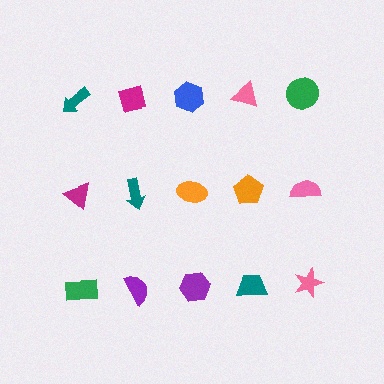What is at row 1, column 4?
A pink triangle.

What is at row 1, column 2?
A magenta square.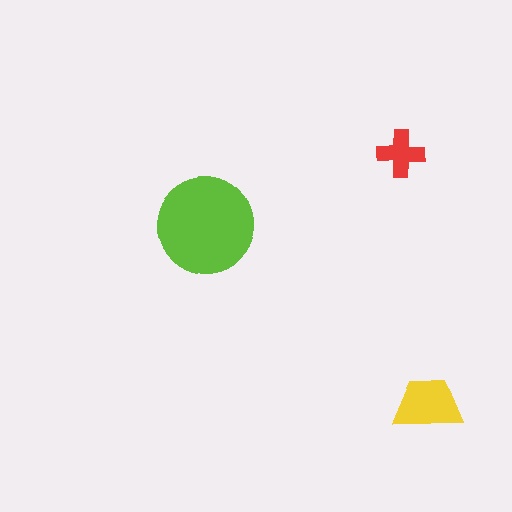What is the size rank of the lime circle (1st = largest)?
1st.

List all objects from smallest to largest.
The red cross, the yellow trapezoid, the lime circle.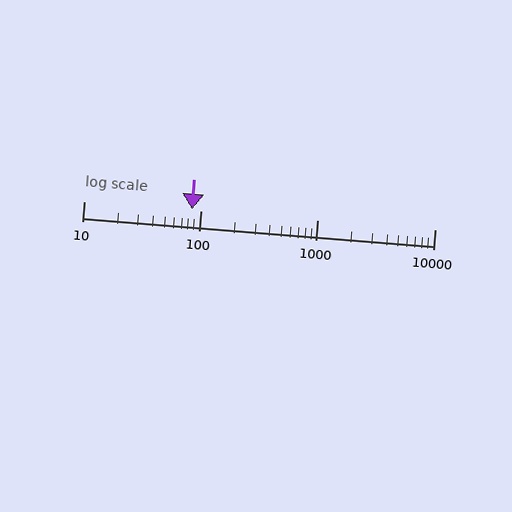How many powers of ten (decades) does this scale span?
The scale spans 3 decades, from 10 to 10000.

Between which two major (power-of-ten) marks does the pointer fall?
The pointer is between 10 and 100.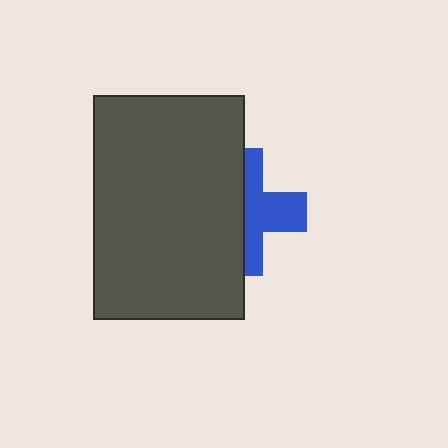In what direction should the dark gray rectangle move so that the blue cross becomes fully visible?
The dark gray rectangle should move left. That is the shortest direction to clear the overlap and leave the blue cross fully visible.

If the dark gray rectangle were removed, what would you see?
You would see the complete blue cross.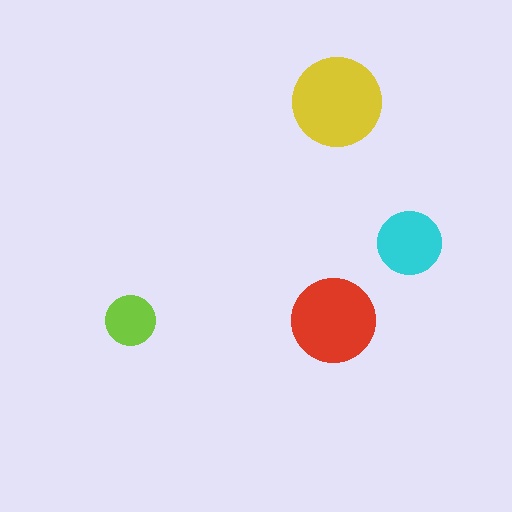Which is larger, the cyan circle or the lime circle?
The cyan one.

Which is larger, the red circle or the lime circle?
The red one.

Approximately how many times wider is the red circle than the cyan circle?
About 1.5 times wider.